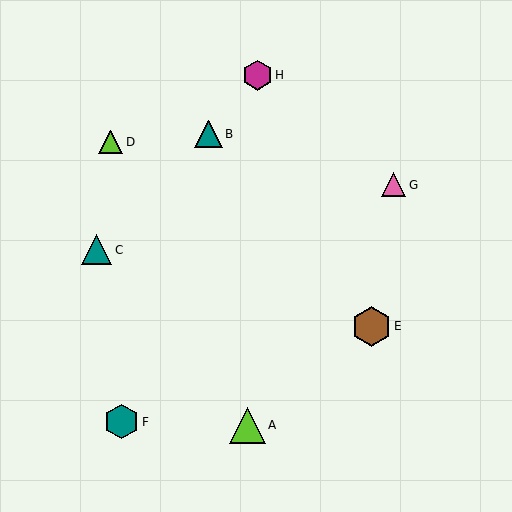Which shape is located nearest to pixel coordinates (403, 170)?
The pink triangle (labeled G) at (393, 185) is nearest to that location.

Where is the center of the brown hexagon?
The center of the brown hexagon is at (371, 326).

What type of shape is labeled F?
Shape F is a teal hexagon.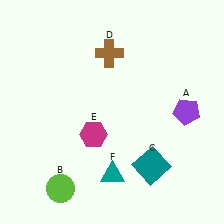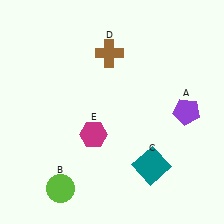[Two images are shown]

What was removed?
The teal triangle (F) was removed in Image 2.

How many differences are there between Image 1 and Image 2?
There is 1 difference between the two images.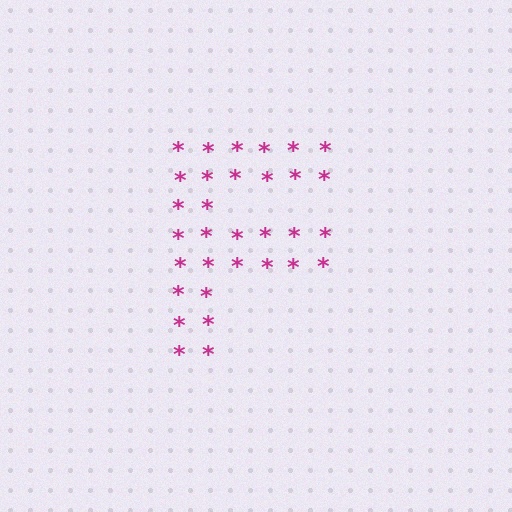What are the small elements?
The small elements are asterisks.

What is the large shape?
The large shape is the letter F.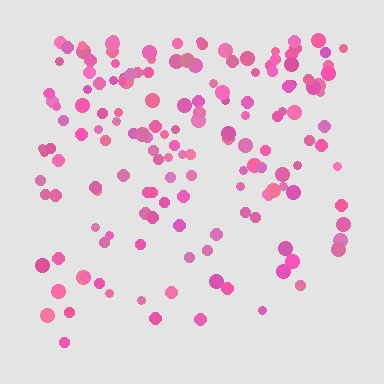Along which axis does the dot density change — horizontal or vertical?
Vertical.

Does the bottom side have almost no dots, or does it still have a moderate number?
Still a moderate number, just noticeably fewer than the top.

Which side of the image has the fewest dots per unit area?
The bottom.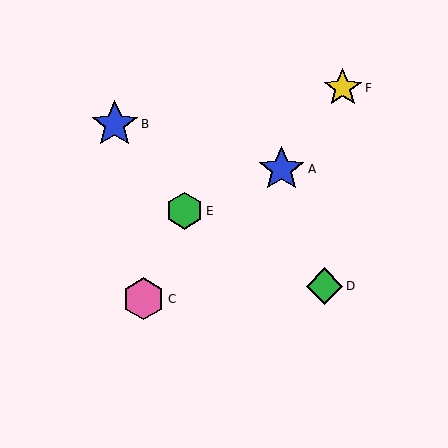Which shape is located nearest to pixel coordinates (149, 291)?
The pink hexagon (labeled C) at (144, 299) is nearest to that location.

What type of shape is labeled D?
Shape D is a green diamond.